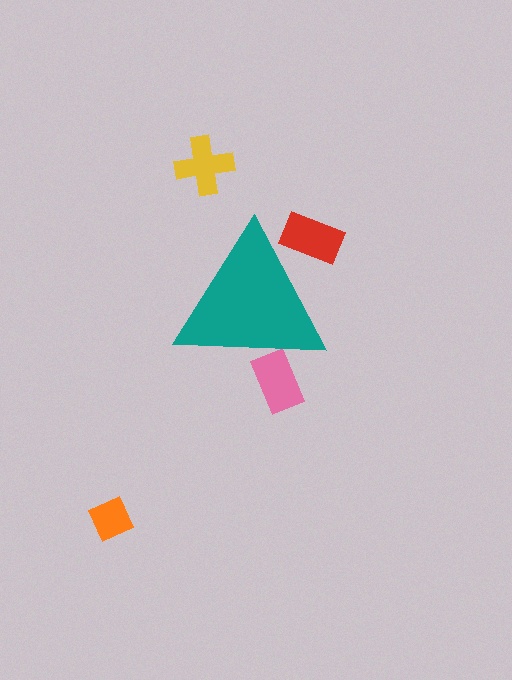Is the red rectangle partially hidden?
Yes, the red rectangle is partially hidden behind the teal triangle.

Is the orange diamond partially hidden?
No, the orange diamond is fully visible.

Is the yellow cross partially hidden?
No, the yellow cross is fully visible.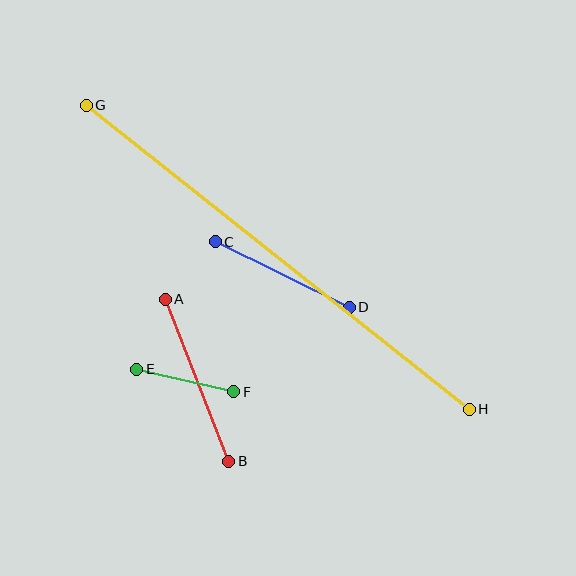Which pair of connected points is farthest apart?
Points G and H are farthest apart.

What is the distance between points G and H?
The distance is approximately 489 pixels.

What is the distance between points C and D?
The distance is approximately 149 pixels.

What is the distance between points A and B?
The distance is approximately 174 pixels.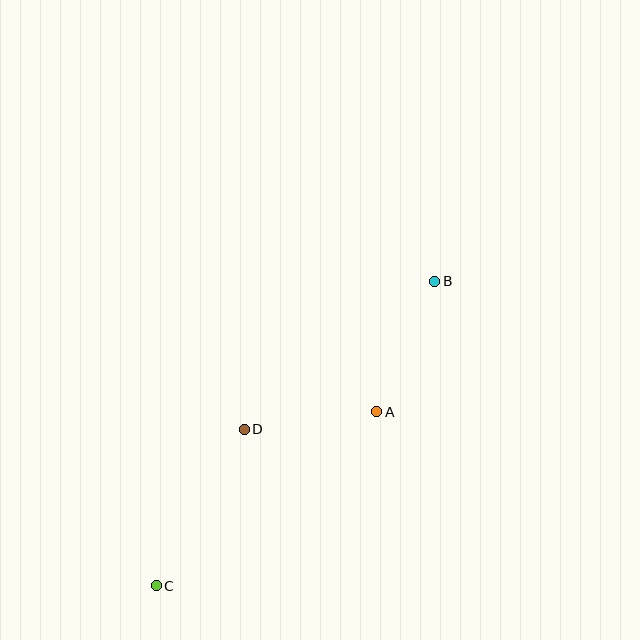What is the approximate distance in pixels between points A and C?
The distance between A and C is approximately 281 pixels.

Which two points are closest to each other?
Points A and D are closest to each other.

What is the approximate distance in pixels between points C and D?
The distance between C and D is approximately 180 pixels.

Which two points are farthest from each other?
Points B and C are farthest from each other.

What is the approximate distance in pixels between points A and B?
The distance between A and B is approximately 143 pixels.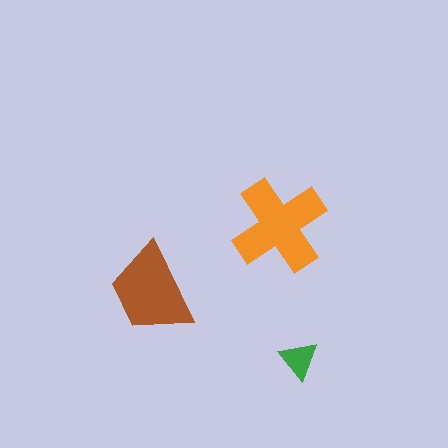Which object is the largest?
The orange cross.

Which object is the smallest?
The green triangle.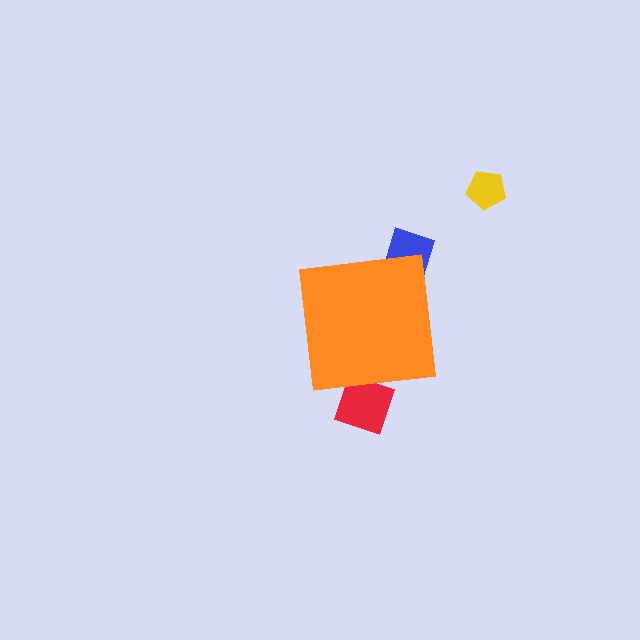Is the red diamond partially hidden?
Yes, the red diamond is partially hidden behind the orange square.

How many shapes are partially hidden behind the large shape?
2 shapes are partially hidden.